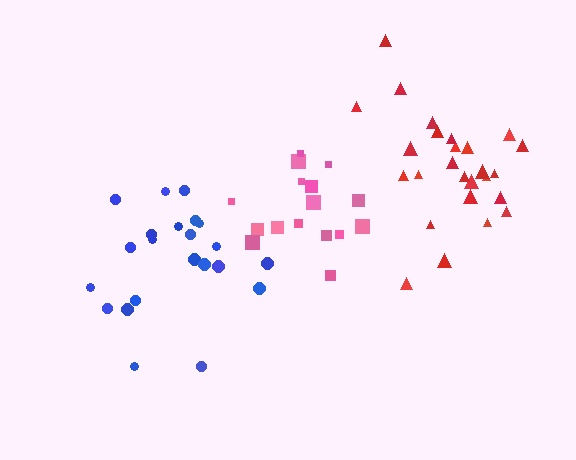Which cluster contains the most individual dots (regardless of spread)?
Red (26).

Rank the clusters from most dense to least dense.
red, pink, blue.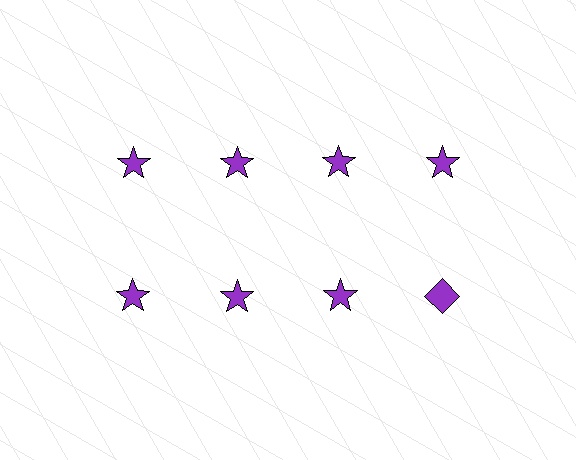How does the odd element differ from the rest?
It has a different shape: diamond instead of star.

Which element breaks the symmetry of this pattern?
The purple diamond in the second row, second from right column breaks the symmetry. All other shapes are purple stars.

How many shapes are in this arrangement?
There are 8 shapes arranged in a grid pattern.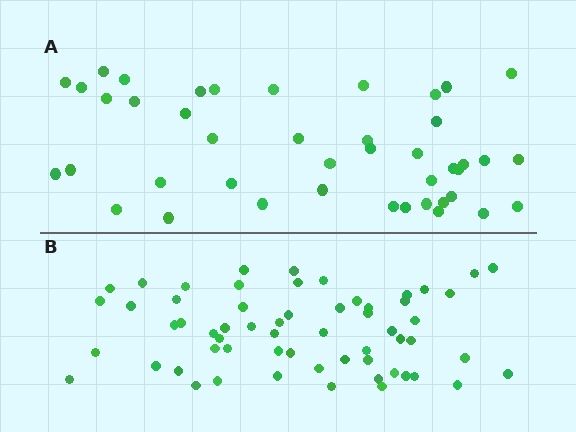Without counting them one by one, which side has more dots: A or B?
Region B (the bottom region) has more dots.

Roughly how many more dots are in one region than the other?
Region B has approximately 15 more dots than region A.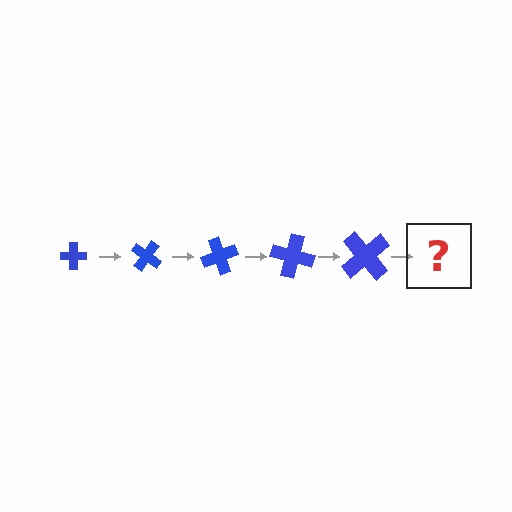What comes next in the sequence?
The next element should be a cross, larger than the previous one and rotated 175 degrees from the start.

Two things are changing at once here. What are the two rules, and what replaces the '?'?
The two rules are that the cross grows larger each step and it rotates 35 degrees each step. The '?' should be a cross, larger than the previous one and rotated 175 degrees from the start.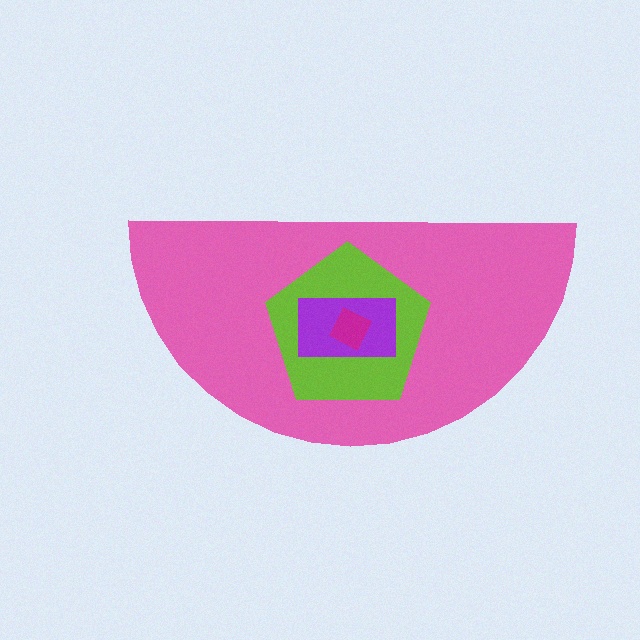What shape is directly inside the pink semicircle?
The lime pentagon.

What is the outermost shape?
The pink semicircle.